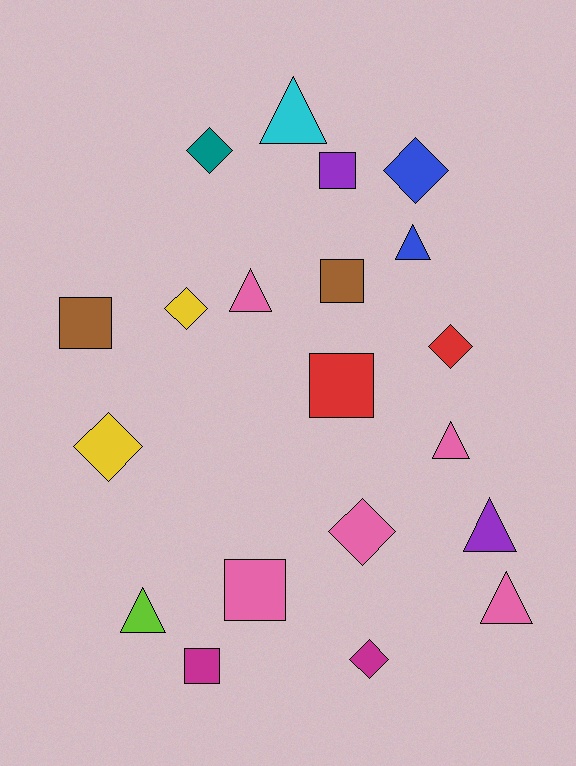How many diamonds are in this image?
There are 7 diamonds.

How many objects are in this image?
There are 20 objects.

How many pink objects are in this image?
There are 5 pink objects.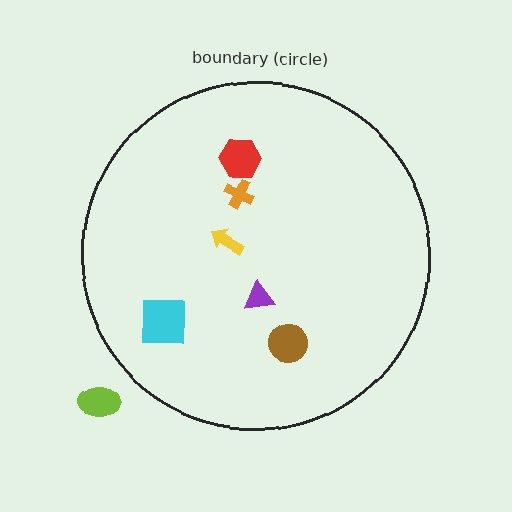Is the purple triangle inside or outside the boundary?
Inside.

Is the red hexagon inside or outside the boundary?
Inside.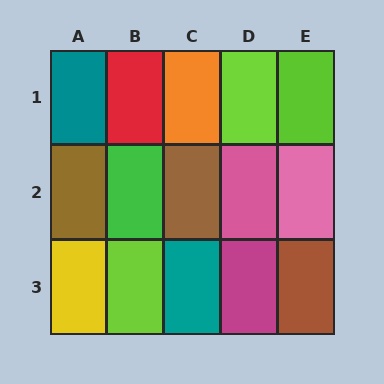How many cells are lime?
3 cells are lime.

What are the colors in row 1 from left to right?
Teal, red, orange, lime, lime.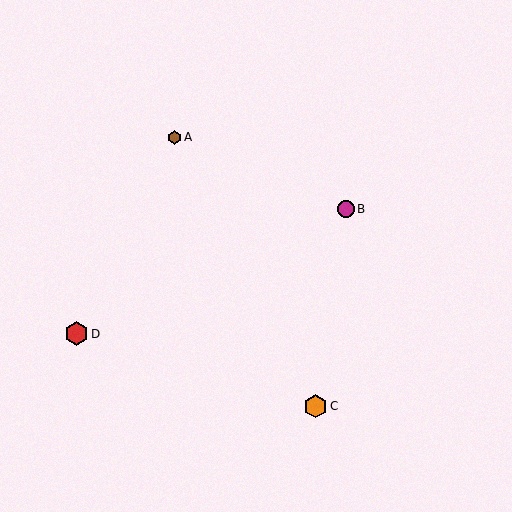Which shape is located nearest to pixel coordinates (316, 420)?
The orange hexagon (labeled C) at (315, 406) is nearest to that location.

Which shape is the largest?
The red hexagon (labeled D) is the largest.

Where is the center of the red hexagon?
The center of the red hexagon is at (77, 334).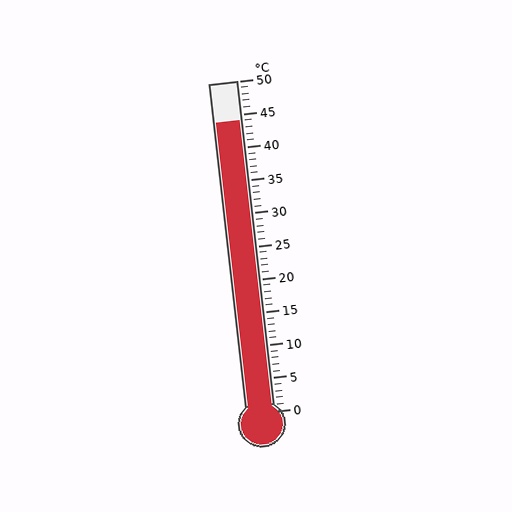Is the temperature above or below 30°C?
The temperature is above 30°C.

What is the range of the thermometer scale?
The thermometer scale ranges from 0°C to 50°C.